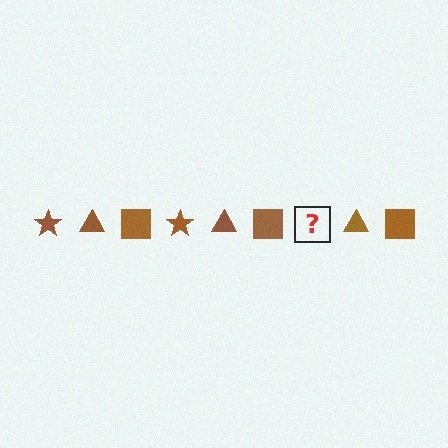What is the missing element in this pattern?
The missing element is a brown star.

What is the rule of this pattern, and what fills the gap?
The rule is that the pattern cycles through star, triangle, square shapes in brown. The gap should be filled with a brown star.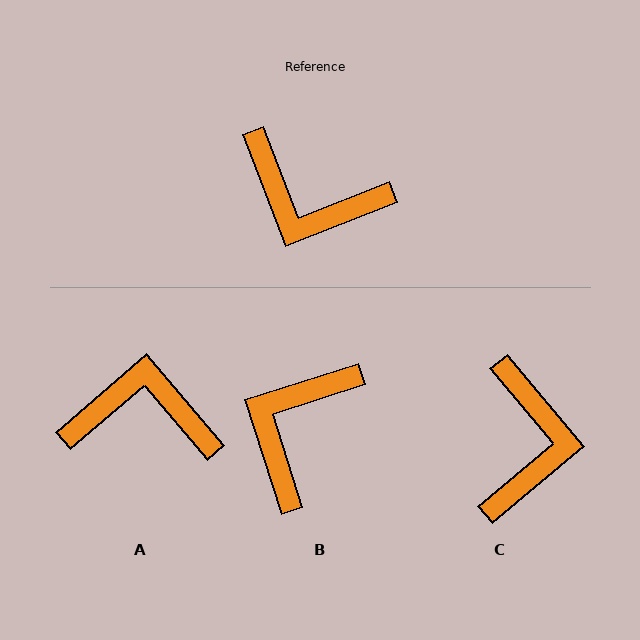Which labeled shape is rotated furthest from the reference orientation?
A, about 161 degrees away.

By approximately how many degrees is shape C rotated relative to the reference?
Approximately 109 degrees counter-clockwise.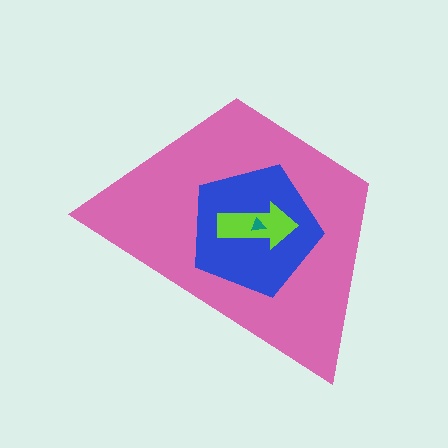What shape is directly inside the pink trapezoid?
The blue pentagon.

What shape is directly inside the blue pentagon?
The lime arrow.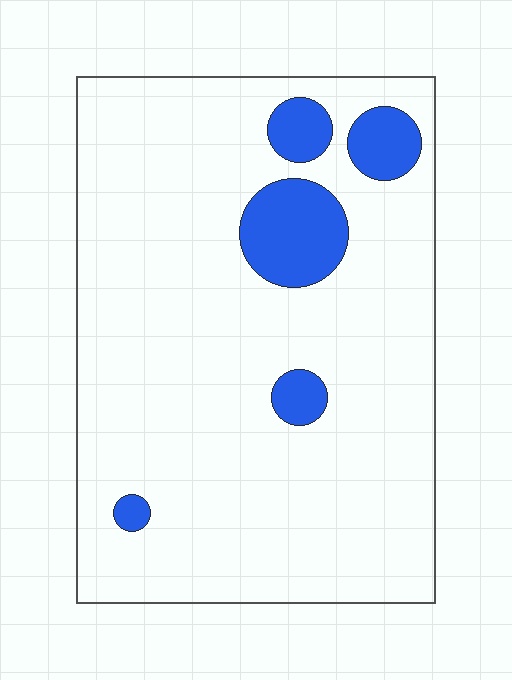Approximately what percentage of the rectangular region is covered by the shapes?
Approximately 10%.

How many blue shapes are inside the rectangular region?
5.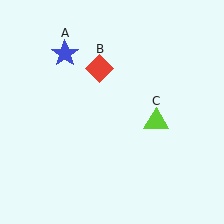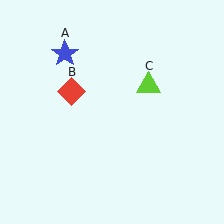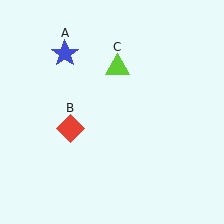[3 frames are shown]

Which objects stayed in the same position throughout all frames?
Blue star (object A) remained stationary.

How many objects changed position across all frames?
2 objects changed position: red diamond (object B), lime triangle (object C).